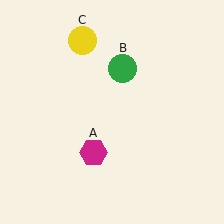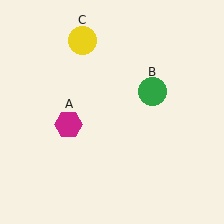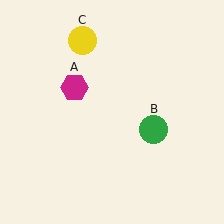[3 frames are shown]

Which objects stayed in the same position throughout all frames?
Yellow circle (object C) remained stationary.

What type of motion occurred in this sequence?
The magenta hexagon (object A), green circle (object B) rotated clockwise around the center of the scene.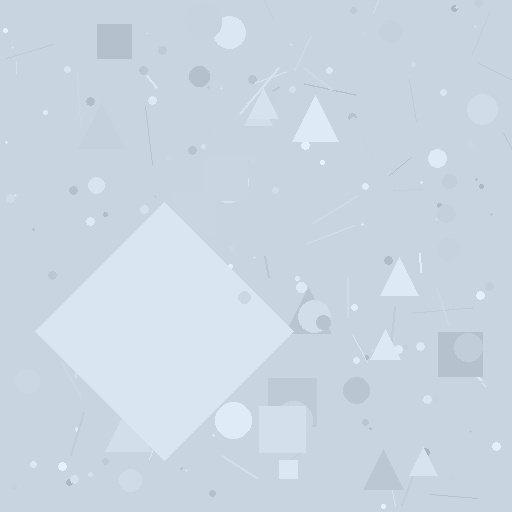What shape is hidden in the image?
A diamond is hidden in the image.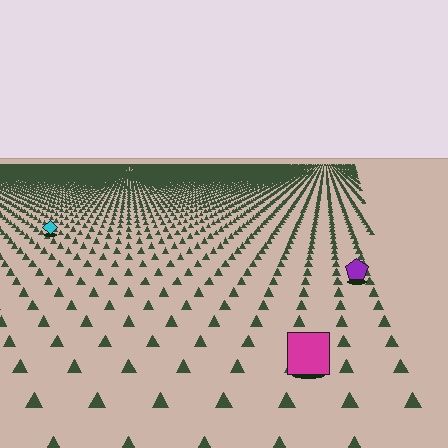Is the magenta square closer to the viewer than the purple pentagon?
Yes. The magenta square is closer — you can tell from the texture gradient: the ground texture is coarser near it.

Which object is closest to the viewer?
The magenta square is closest. The texture marks near it are larger and more spread out.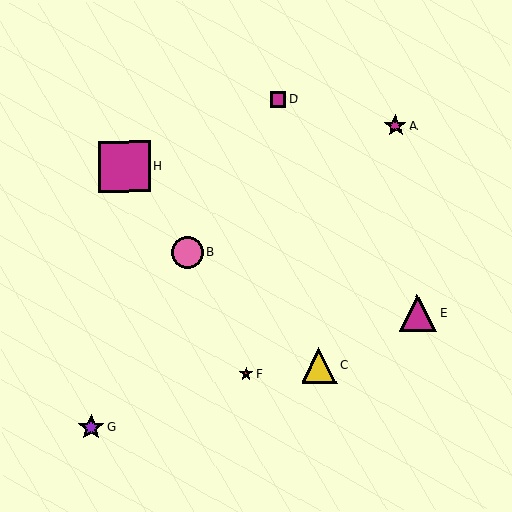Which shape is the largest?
The magenta square (labeled H) is the largest.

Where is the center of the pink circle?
The center of the pink circle is at (187, 252).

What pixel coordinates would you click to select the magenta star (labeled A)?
Click at (395, 126) to select the magenta star A.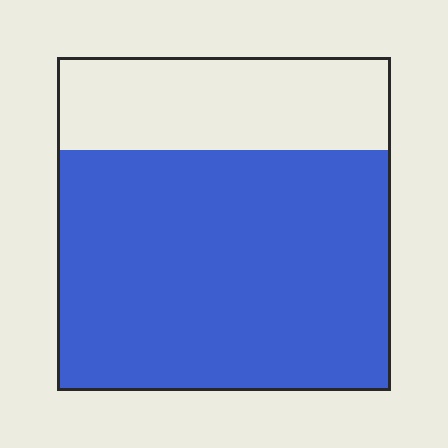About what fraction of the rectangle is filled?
About three quarters (3/4).